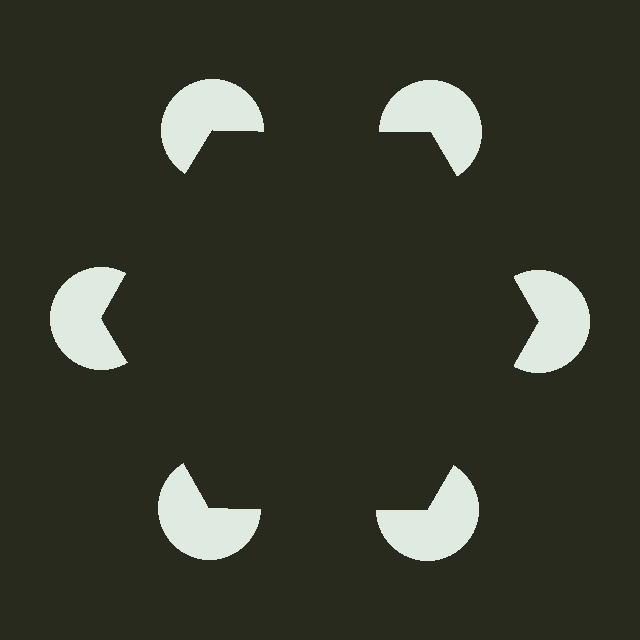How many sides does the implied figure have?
6 sides.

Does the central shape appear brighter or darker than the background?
It typically appears slightly darker than the background, even though no actual brightness change is drawn.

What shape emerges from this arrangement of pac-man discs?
An illusory hexagon — its edges are inferred from the aligned wedge cuts in the pac-man discs, not physically drawn.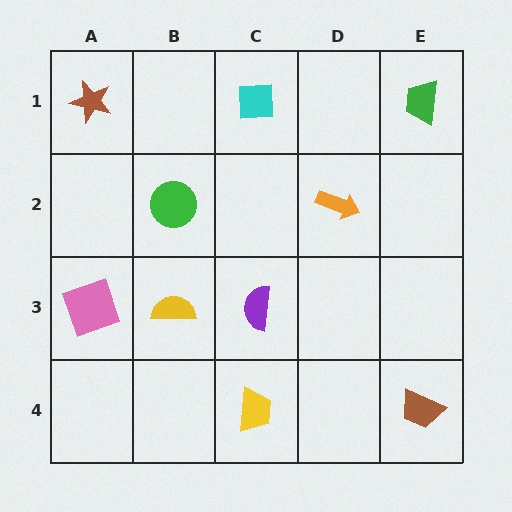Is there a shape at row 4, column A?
No, that cell is empty.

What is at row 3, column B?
A yellow semicircle.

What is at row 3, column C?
A purple semicircle.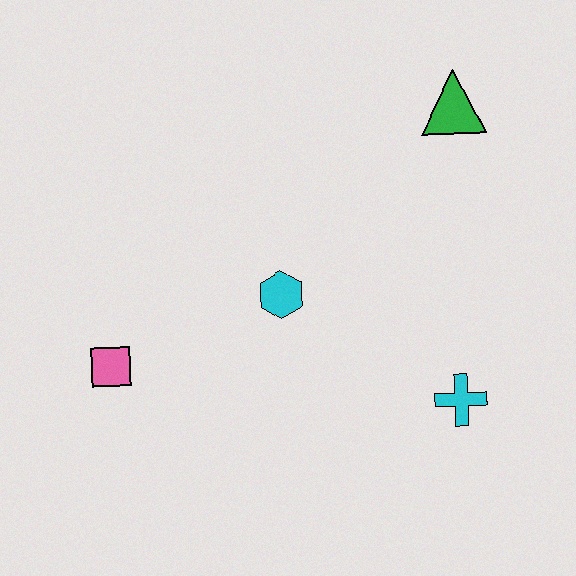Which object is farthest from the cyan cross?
The pink square is farthest from the cyan cross.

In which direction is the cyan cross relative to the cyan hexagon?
The cyan cross is to the right of the cyan hexagon.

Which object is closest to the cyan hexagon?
The pink square is closest to the cyan hexagon.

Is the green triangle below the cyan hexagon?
No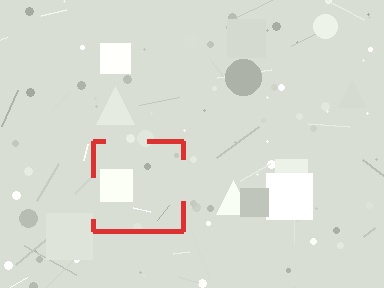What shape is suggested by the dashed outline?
The dashed outline suggests a square.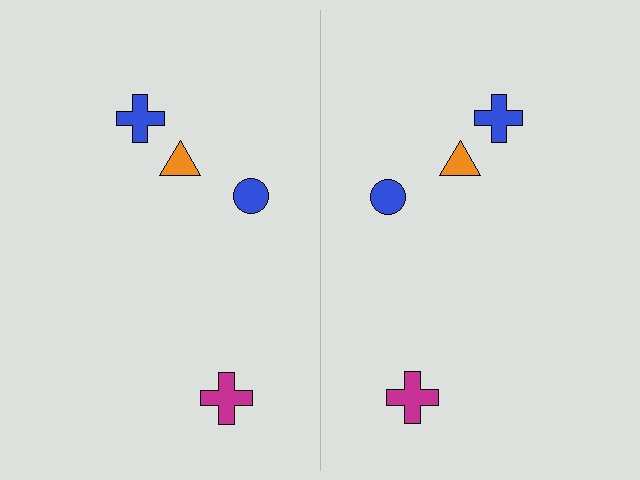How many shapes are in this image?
There are 8 shapes in this image.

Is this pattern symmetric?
Yes, this pattern has bilateral (reflection) symmetry.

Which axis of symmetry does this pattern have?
The pattern has a vertical axis of symmetry running through the center of the image.